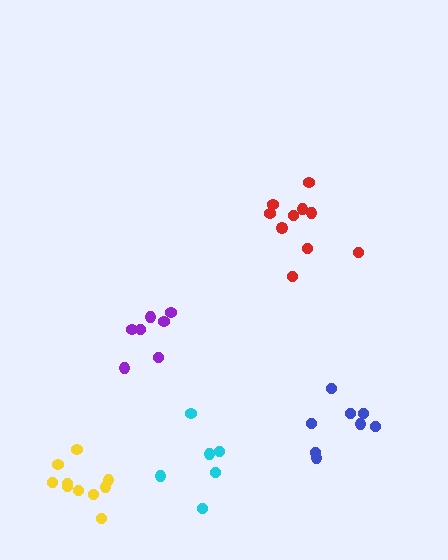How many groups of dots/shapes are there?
There are 5 groups.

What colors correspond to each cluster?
The clusters are colored: blue, purple, cyan, red, yellow.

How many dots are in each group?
Group 1: 8 dots, Group 2: 7 dots, Group 3: 6 dots, Group 4: 10 dots, Group 5: 10 dots (41 total).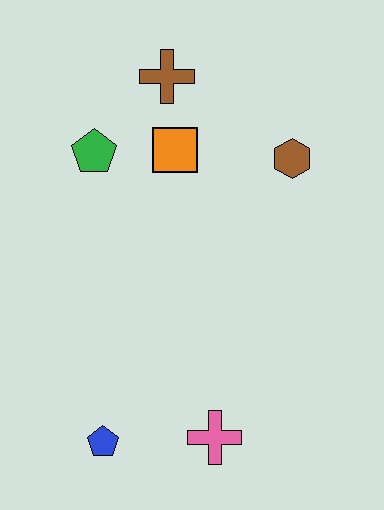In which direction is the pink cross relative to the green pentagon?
The pink cross is below the green pentagon.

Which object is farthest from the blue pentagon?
The brown cross is farthest from the blue pentagon.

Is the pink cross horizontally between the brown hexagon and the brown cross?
Yes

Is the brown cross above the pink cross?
Yes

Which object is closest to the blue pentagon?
The pink cross is closest to the blue pentagon.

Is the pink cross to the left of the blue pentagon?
No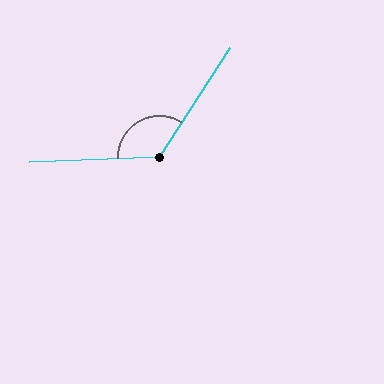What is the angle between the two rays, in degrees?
Approximately 125 degrees.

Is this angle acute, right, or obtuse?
It is obtuse.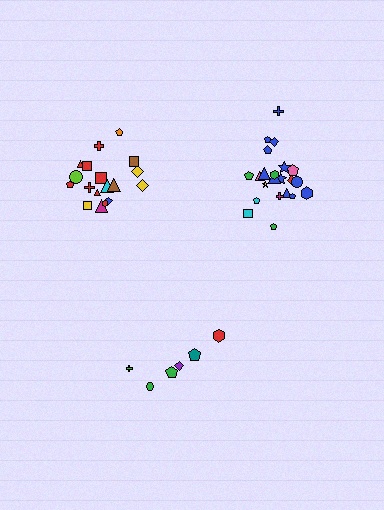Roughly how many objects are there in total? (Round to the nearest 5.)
Roughly 45 objects in total.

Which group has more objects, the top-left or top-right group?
The top-right group.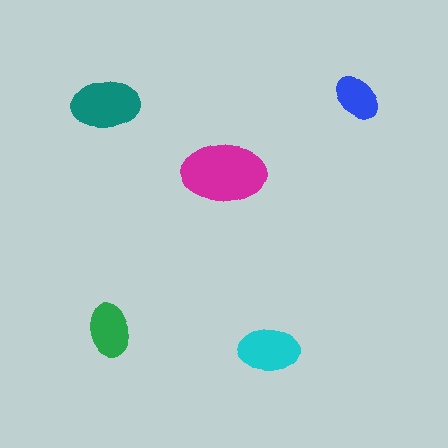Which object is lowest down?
The cyan ellipse is bottommost.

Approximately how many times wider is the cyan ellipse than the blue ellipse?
About 1.5 times wider.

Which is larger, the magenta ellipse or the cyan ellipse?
The magenta one.